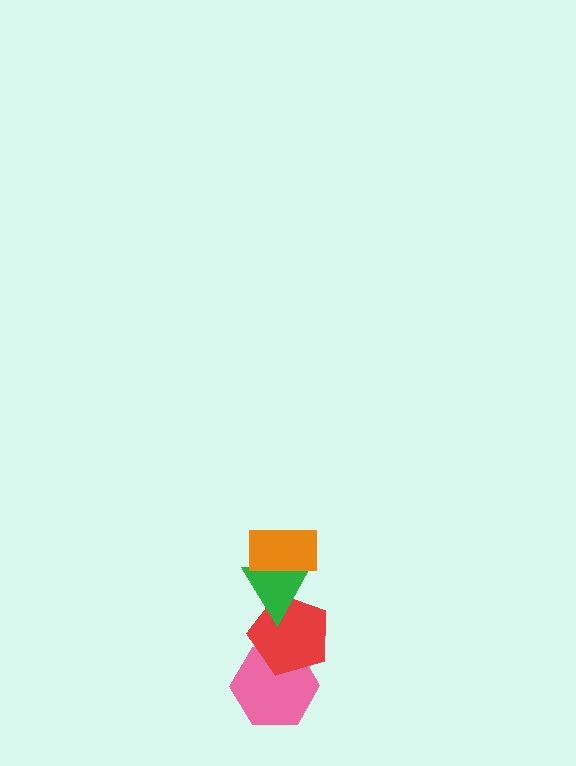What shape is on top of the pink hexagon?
The red pentagon is on top of the pink hexagon.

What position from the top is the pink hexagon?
The pink hexagon is 4th from the top.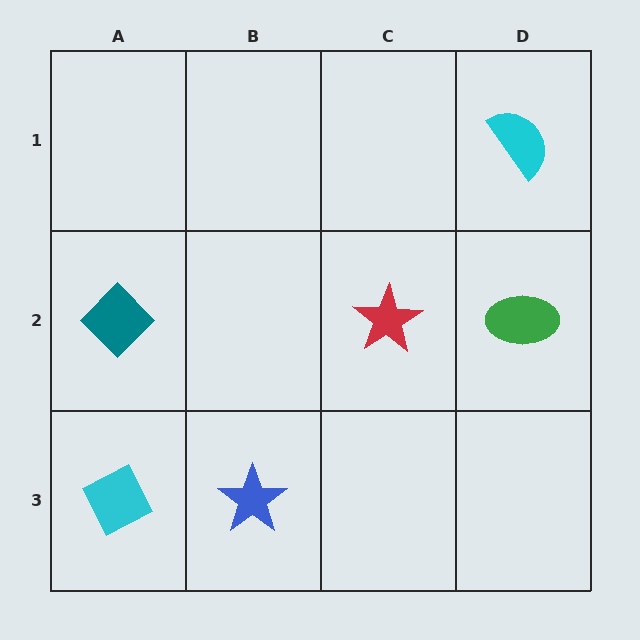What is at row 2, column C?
A red star.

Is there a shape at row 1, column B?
No, that cell is empty.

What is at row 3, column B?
A blue star.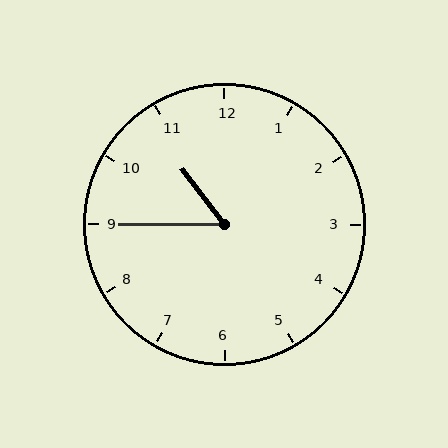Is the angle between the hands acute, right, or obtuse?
It is acute.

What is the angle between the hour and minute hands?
Approximately 52 degrees.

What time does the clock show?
10:45.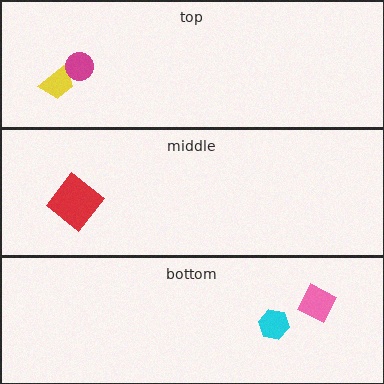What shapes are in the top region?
The yellow trapezoid, the magenta circle.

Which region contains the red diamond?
The middle region.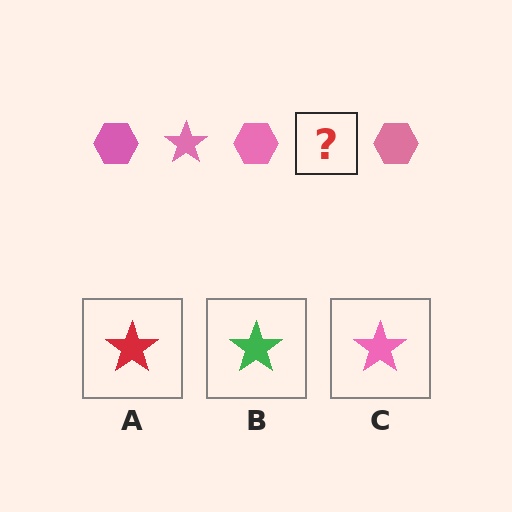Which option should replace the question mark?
Option C.